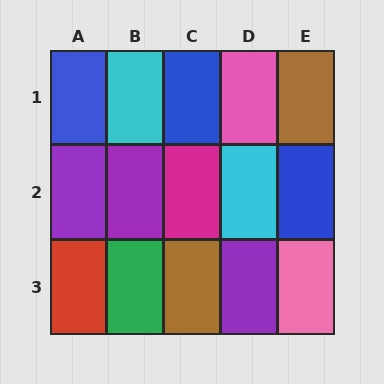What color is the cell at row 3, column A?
Red.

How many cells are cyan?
2 cells are cyan.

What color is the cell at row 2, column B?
Purple.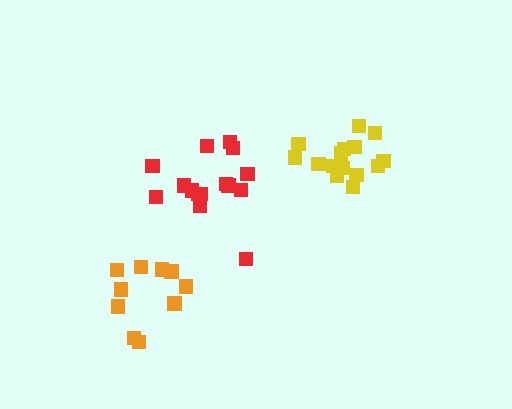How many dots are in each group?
Group 1: 15 dots, Group 2: 15 dots, Group 3: 10 dots (40 total).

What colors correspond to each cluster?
The clusters are colored: red, yellow, orange.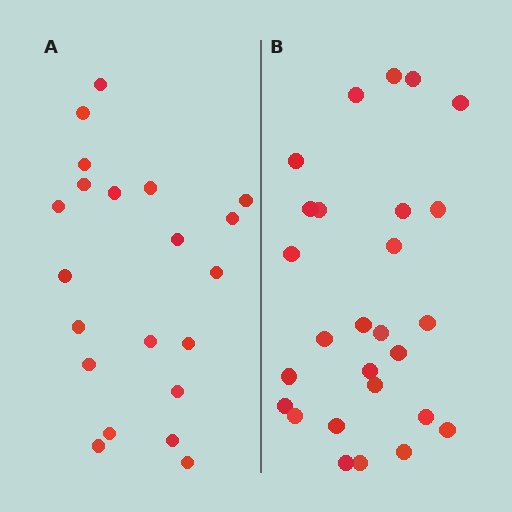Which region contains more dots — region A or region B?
Region B (the right region) has more dots.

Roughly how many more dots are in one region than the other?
Region B has about 6 more dots than region A.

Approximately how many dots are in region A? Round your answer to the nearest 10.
About 20 dots. (The exact count is 21, which rounds to 20.)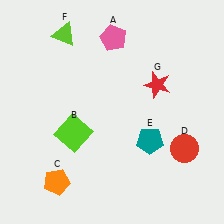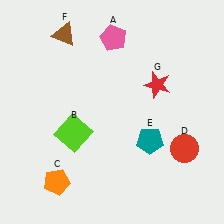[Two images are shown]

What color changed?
The triangle (F) changed from lime in Image 1 to brown in Image 2.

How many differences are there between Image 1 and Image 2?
There is 1 difference between the two images.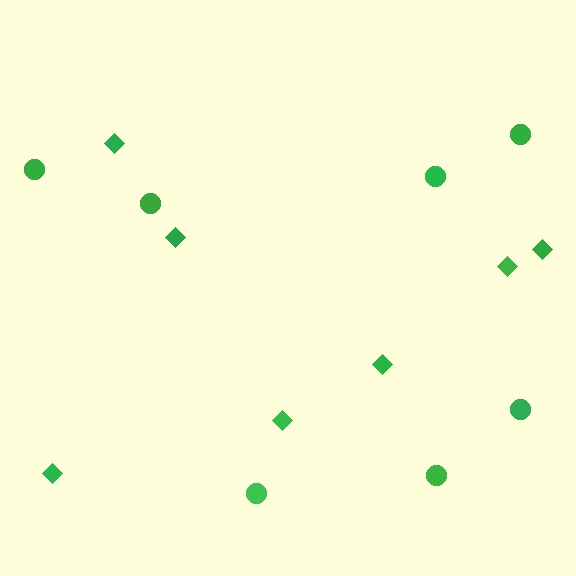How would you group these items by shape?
There are 2 groups: one group of diamonds (7) and one group of circles (7).